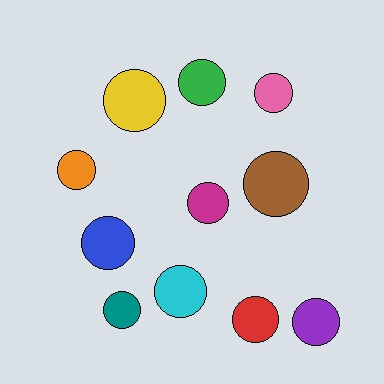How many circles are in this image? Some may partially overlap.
There are 11 circles.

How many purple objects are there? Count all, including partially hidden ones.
There is 1 purple object.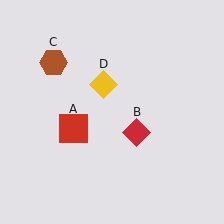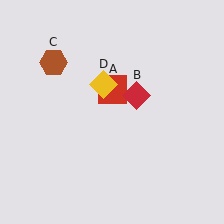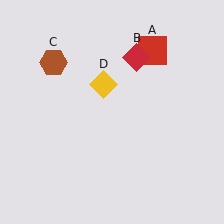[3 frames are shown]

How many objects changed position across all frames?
2 objects changed position: red square (object A), red diamond (object B).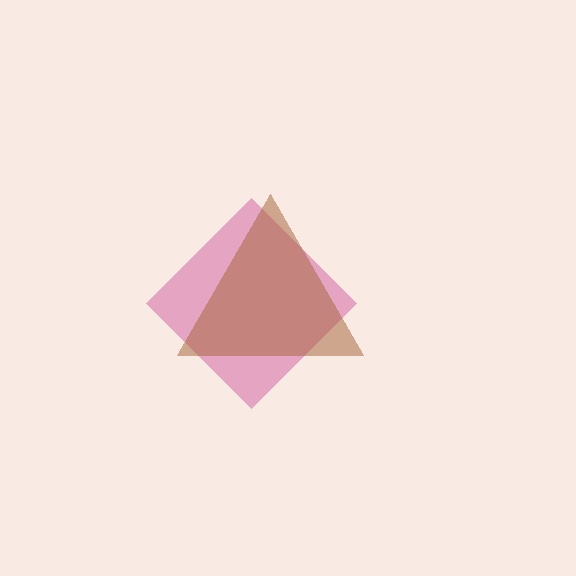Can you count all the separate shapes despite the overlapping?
Yes, there are 2 separate shapes.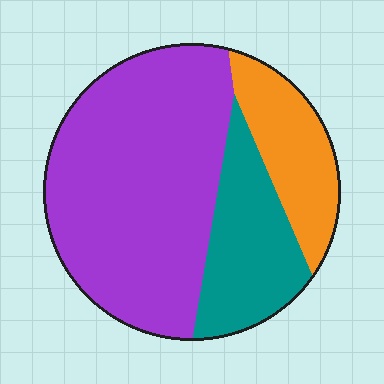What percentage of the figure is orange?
Orange takes up about one sixth (1/6) of the figure.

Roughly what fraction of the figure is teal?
Teal takes up less than a quarter of the figure.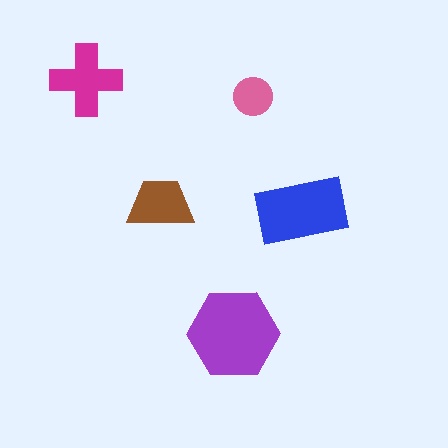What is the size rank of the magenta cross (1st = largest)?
3rd.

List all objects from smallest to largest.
The pink circle, the brown trapezoid, the magenta cross, the blue rectangle, the purple hexagon.